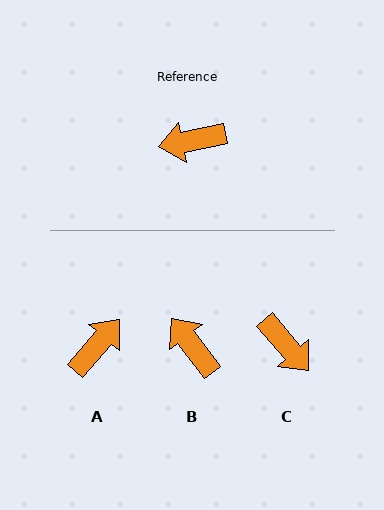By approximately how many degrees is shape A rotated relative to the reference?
Approximately 142 degrees clockwise.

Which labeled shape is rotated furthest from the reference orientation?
A, about 142 degrees away.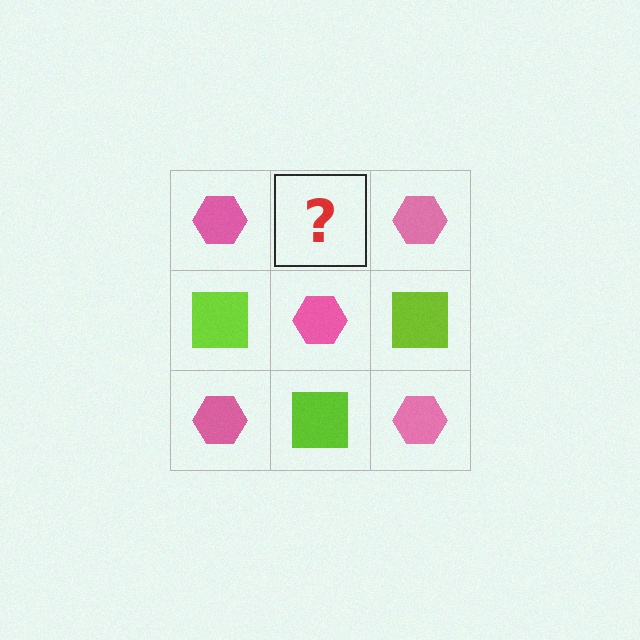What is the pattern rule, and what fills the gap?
The rule is that it alternates pink hexagon and lime square in a checkerboard pattern. The gap should be filled with a lime square.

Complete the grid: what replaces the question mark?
The question mark should be replaced with a lime square.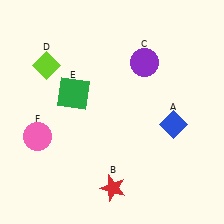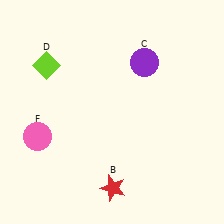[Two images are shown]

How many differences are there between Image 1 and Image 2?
There are 2 differences between the two images.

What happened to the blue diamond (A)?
The blue diamond (A) was removed in Image 2. It was in the bottom-right area of Image 1.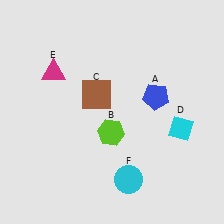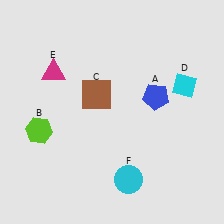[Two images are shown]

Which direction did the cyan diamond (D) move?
The cyan diamond (D) moved up.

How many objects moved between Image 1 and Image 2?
2 objects moved between the two images.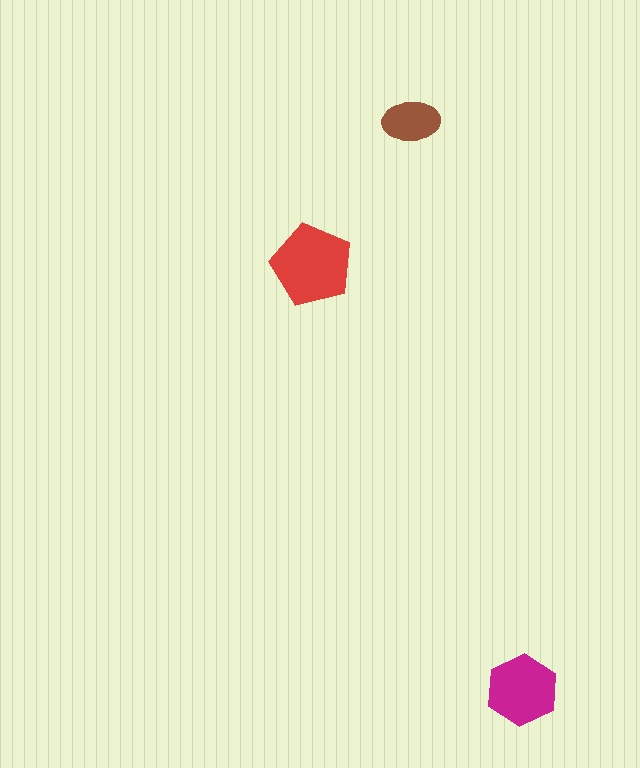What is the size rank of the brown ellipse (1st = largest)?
3rd.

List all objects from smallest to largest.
The brown ellipse, the magenta hexagon, the red pentagon.